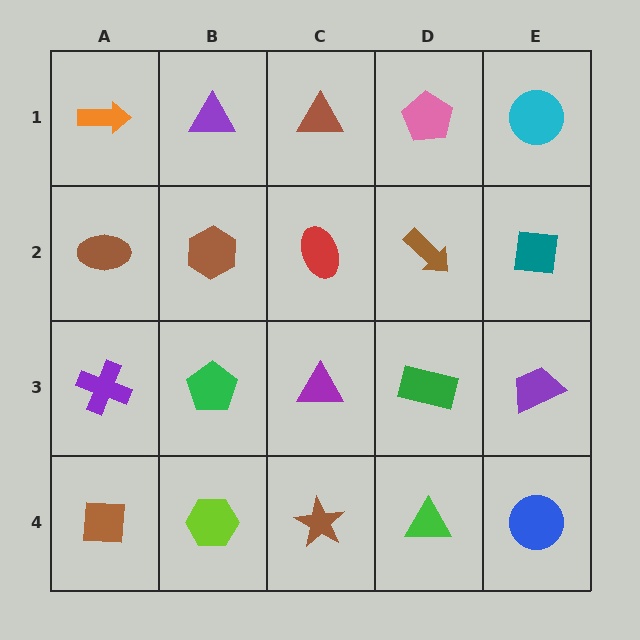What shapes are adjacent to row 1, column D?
A brown arrow (row 2, column D), a brown triangle (row 1, column C), a cyan circle (row 1, column E).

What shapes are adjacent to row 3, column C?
A red ellipse (row 2, column C), a brown star (row 4, column C), a green pentagon (row 3, column B), a green rectangle (row 3, column D).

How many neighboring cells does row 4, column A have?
2.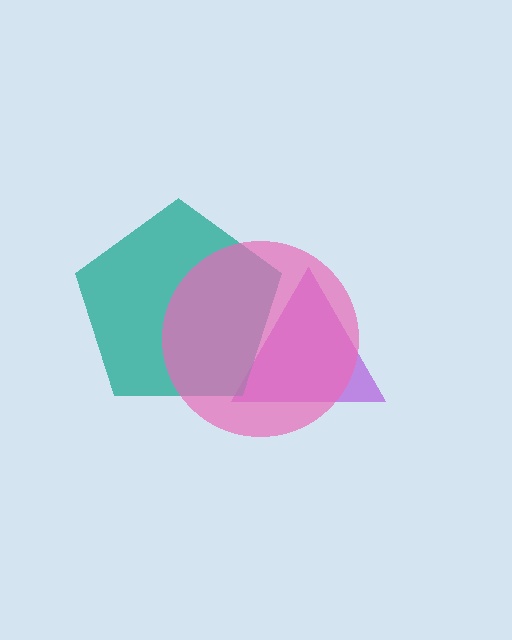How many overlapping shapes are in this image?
There are 3 overlapping shapes in the image.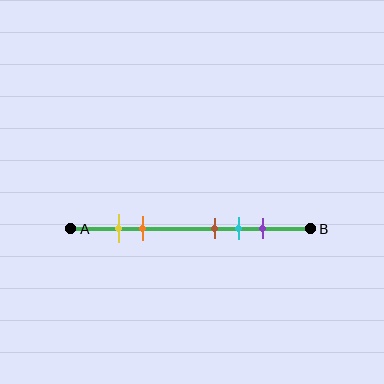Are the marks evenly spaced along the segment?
No, the marks are not evenly spaced.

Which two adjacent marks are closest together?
The yellow and orange marks are the closest adjacent pair.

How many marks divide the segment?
There are 5 marks dividing the segment.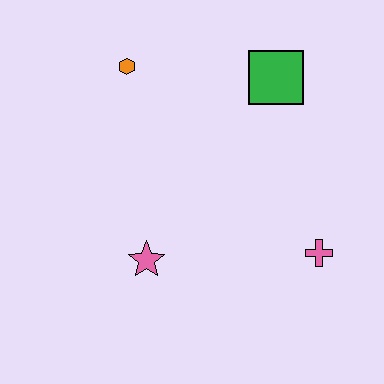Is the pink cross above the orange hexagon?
No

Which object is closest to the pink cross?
The pink star is closest to the pink cross.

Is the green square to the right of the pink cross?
No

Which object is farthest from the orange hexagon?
The pink cross is farthest from the orange hexagon.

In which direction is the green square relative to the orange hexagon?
The green square is to the right of the orange hexagon.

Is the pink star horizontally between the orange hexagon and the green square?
Yes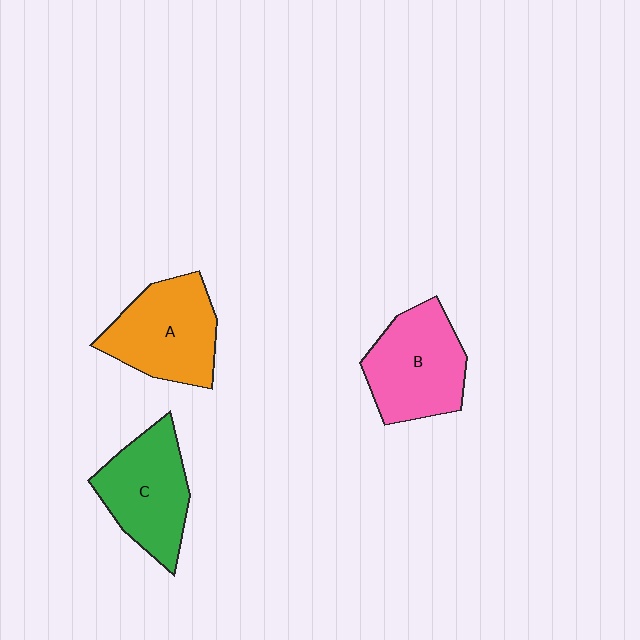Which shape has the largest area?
Shape B (pink).